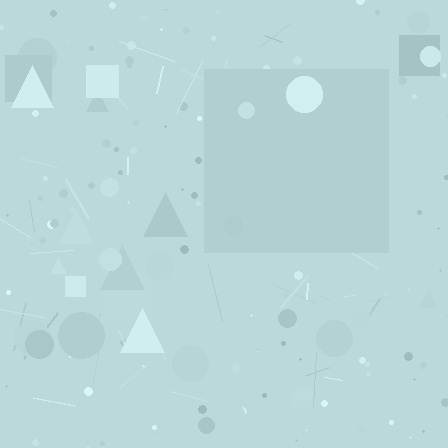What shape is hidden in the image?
A square is hidden in the image.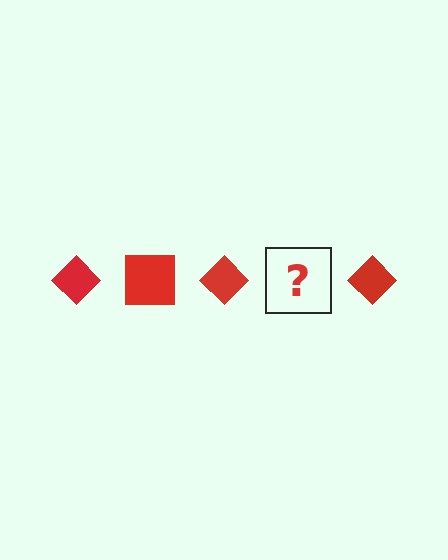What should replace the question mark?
The question mark should be replaced with a red square.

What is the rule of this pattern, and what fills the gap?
The rule is that the pattern cycles through diamond, square shapes in red. The gap should be filled with a red square.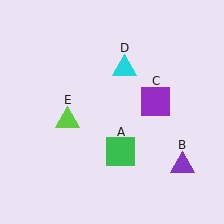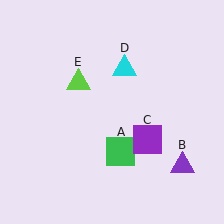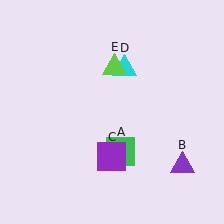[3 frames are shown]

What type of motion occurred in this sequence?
The purple square (object C), lime triangle (object E) rotated clockwise around the center of the scene.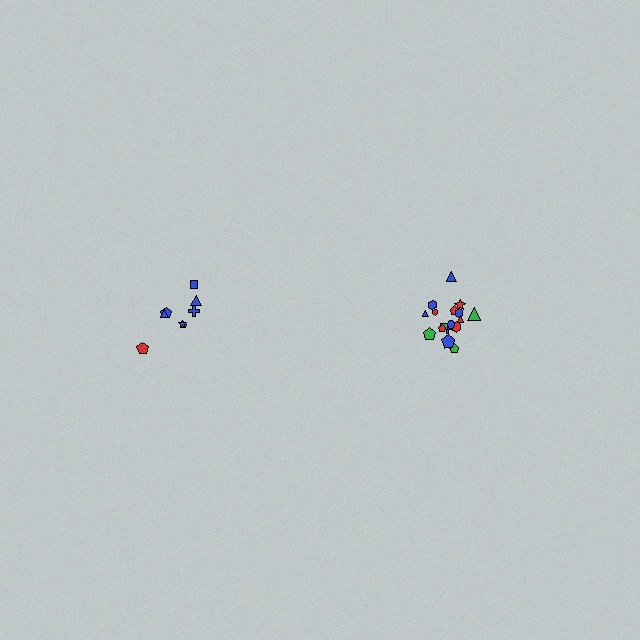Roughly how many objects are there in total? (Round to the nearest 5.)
Roughly 25 objects in total.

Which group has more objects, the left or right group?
The right group.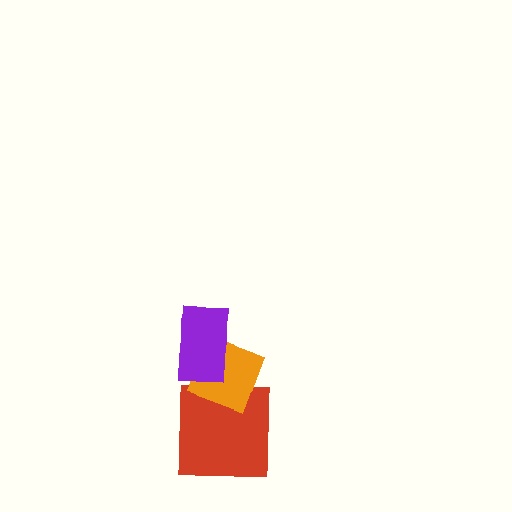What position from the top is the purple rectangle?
The purple rectangle is 1st from the top.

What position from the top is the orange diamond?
The orange diamond is 2nd from the top.